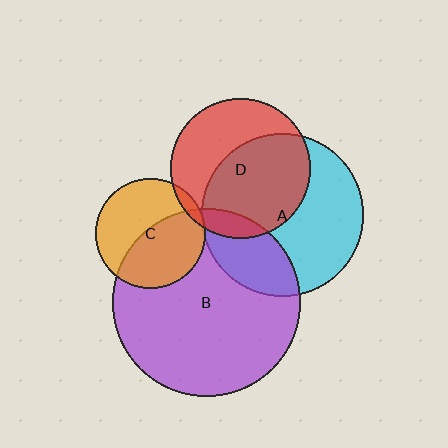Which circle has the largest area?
Circle B (purple).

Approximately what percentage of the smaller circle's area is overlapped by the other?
Approximately 10%.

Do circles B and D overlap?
Yes.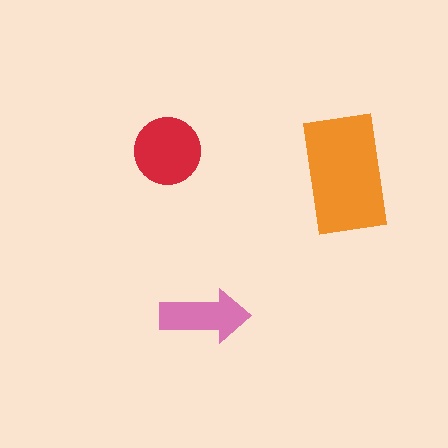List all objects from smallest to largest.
The pink arrow, the red circle, the orange rectangle.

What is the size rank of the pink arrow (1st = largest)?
3rd.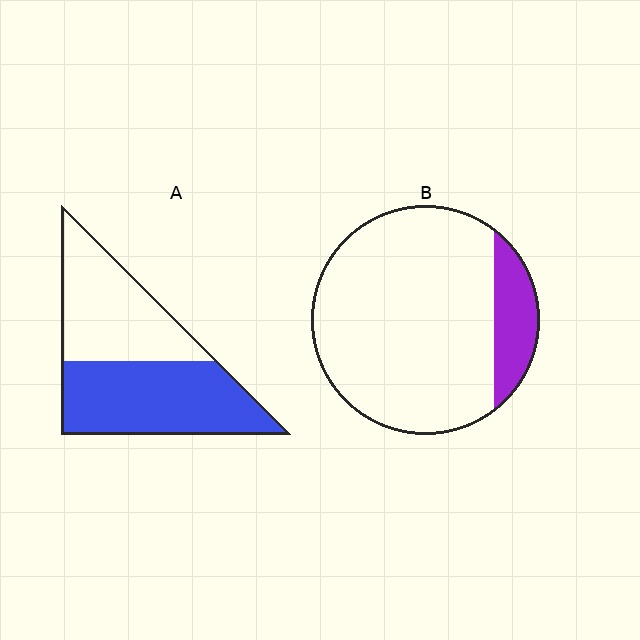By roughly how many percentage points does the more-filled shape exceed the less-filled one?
By roughly 40 percentage points (A over B).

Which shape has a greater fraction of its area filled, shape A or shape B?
Shape A.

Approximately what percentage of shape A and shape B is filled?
A is approximately 55% and B is approximately 15%.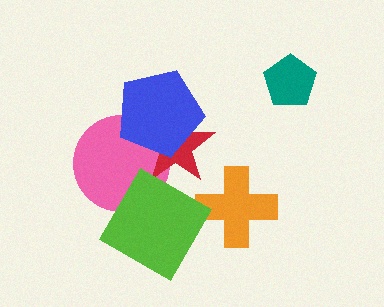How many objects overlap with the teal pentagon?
0 objects overlap with the teal pentagon.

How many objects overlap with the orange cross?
0 objects overlap with the orange cross.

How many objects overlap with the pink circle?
3 objects overlap with the pink circle.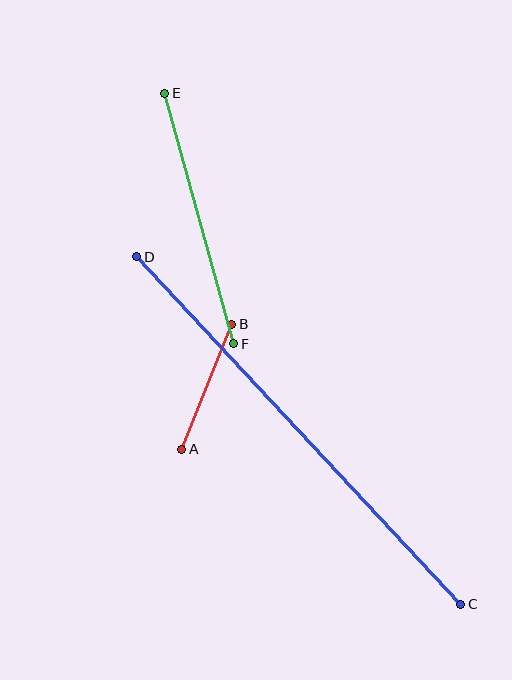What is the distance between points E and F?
The distance is approximately 260 pixels.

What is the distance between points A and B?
The distance is approximately 135 pixels.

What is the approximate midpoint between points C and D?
The midpoint is at approximately (299, 431) pixels.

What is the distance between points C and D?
The distance is approximately 475 pixels.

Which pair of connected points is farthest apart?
Points C and D are farthest apart.